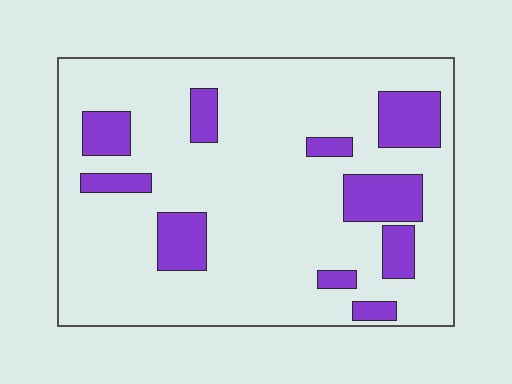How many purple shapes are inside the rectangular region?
10.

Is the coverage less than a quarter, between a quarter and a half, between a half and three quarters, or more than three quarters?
Less than a quarter.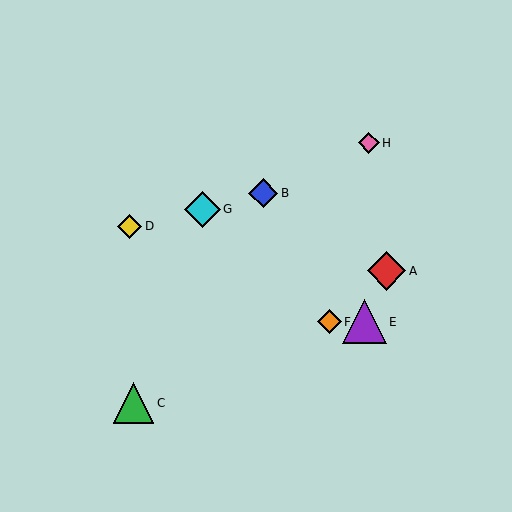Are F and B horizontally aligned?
No, F is at y≈322 and B is at y≈193.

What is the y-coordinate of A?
Object A is at y≈271.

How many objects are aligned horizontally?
2 objects (E, F) are aligned horizontally.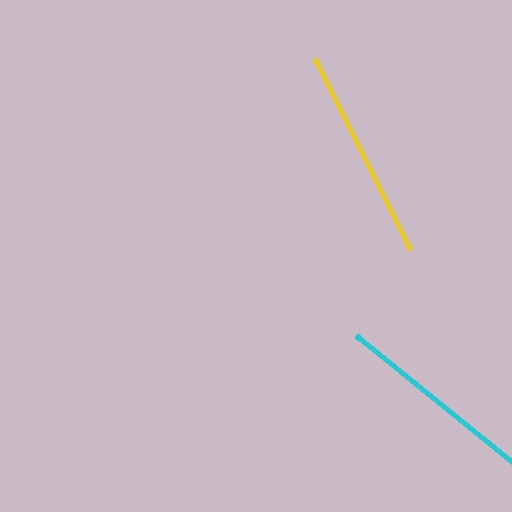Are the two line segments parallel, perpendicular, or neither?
Neither parallel nor perpendicular — they differ by about 25°.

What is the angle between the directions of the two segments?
Approximately 25 degrees.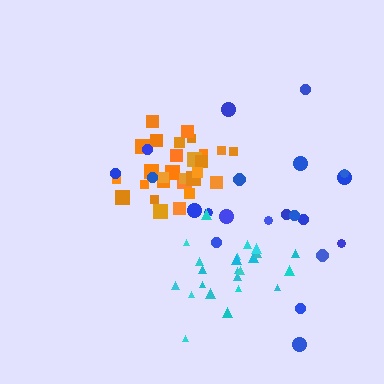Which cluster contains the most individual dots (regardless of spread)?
Orange (28).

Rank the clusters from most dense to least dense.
orange, cyan, blue.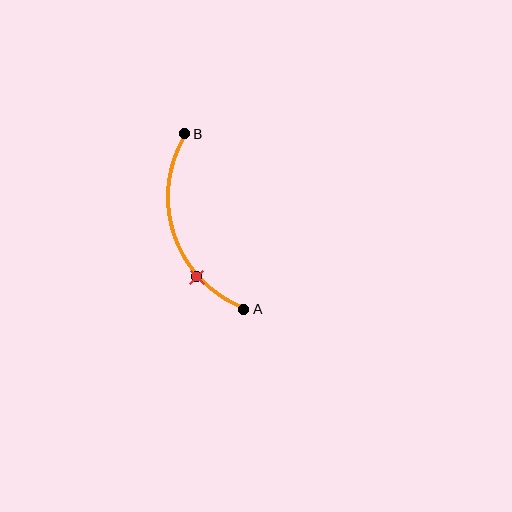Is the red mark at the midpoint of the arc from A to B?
No. The red mark lies on the arc but is closer to endpoint A. The arc midpoint would be at the point on the curve equidistant along the arc from both A and B.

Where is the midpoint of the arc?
The arc midpoint is the point on the curve farthest from the straight line joining A and B. It sits to the left of that line.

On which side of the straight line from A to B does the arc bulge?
The arc bulges to the left of the straight line connecting A and B.